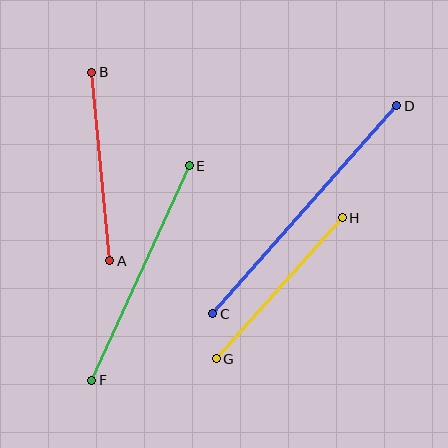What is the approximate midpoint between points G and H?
The midpoint is at approximately (279, 288) pixels.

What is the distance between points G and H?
The distance is approximately 189 pixels.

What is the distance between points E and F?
The distance is approximately 236 pixels.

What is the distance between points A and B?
The distance is approximately 190 pixels.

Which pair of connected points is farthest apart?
Points C and D are farthest apart.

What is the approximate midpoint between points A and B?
The midpoint is at approximately (101, 167) pixels.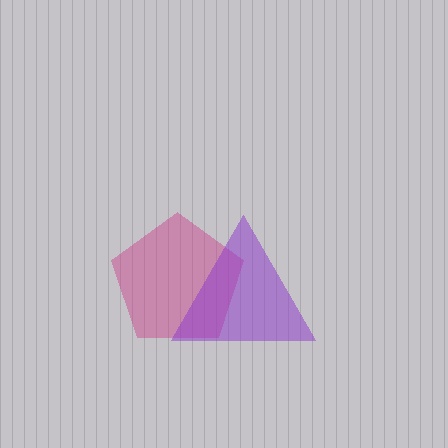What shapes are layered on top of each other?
The layered shapes are: a magenta pentagon, a purple triangle.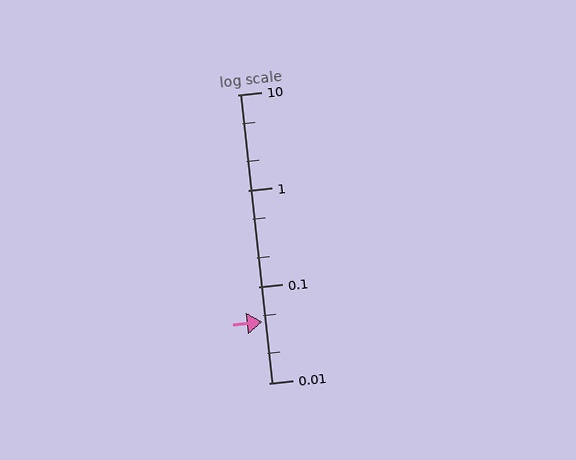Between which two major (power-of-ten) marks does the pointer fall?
The pointer is between 0.01 and 0.1.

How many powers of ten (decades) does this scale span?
The scale spans 3 decades, from 0.01 to 10.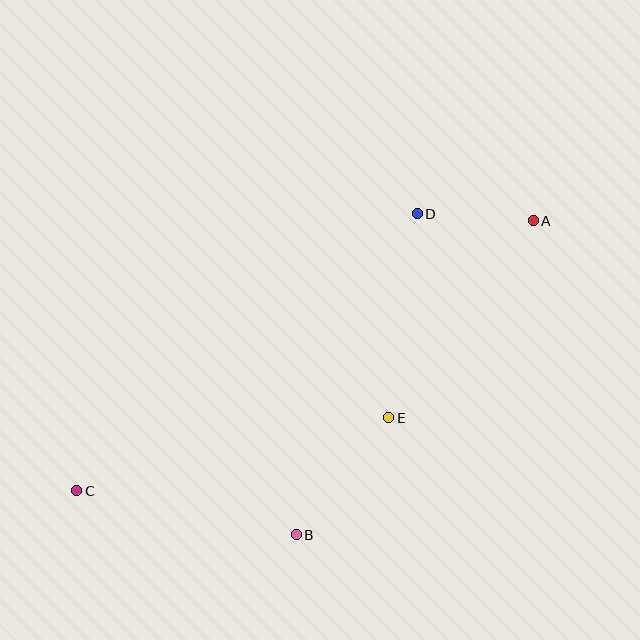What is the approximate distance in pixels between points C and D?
The distance between C and D is approximately 439 pixels.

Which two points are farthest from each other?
Points A and C are farthest from each other.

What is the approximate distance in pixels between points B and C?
The distance between B and C is approximately 224 pixels.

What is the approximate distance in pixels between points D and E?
The distance between D and E is approximately 206 pixels.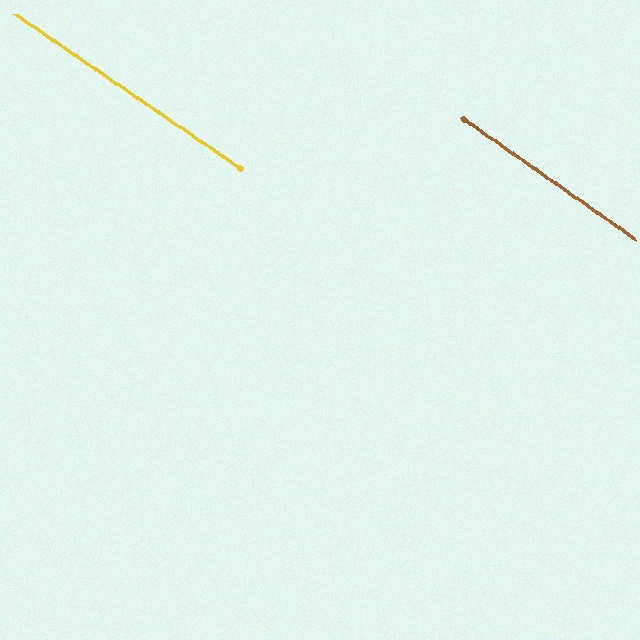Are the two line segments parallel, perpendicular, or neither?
Parallel — their directions differ by only 0.5°.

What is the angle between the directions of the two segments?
Approximately 0 degrees.